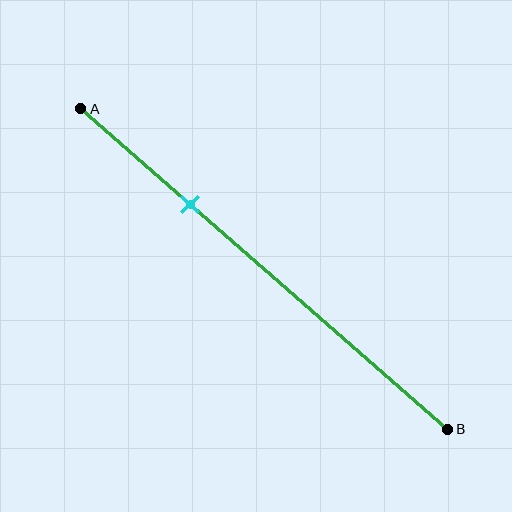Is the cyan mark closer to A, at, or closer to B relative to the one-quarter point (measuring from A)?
The cyan mark is closer to point B than the one-quarter point of segment AB.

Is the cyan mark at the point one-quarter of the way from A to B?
No, the mark is at about 30% from A, not at the 25% one-quarter point.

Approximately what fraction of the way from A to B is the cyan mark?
The cyan mark is approximately 30% of the way from A to B.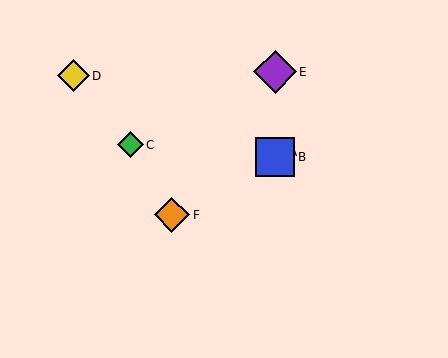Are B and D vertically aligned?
No, B is at x≈275 and D is at x≈73.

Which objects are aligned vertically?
Objects A, B, E are aligned vertically.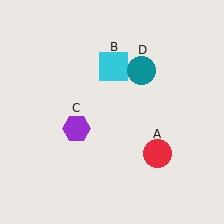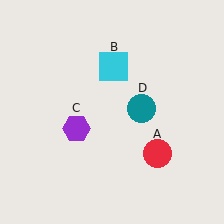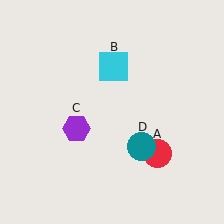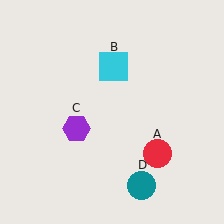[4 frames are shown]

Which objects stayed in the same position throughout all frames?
Red circle (object A) and cyan square (object B) and purple hexagon (object C) remained stationary.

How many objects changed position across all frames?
1 object changed position: teal circle (object D).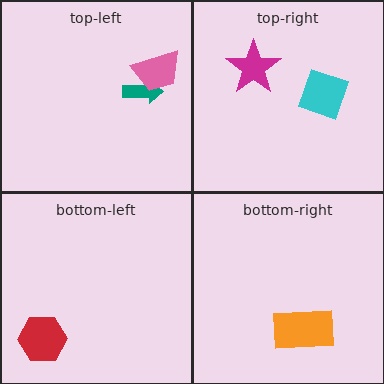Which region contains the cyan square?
The top-right region.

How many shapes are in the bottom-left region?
1.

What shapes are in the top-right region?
The magenta star, the cyan square.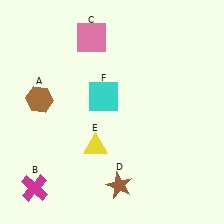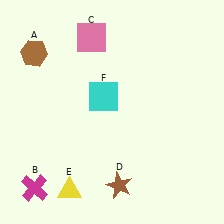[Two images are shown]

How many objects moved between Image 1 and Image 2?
2 objects moved between the two images.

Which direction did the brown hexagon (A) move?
The brown hexagon (A) moved up.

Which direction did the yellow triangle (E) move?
The yellow triangle (E) moved down.